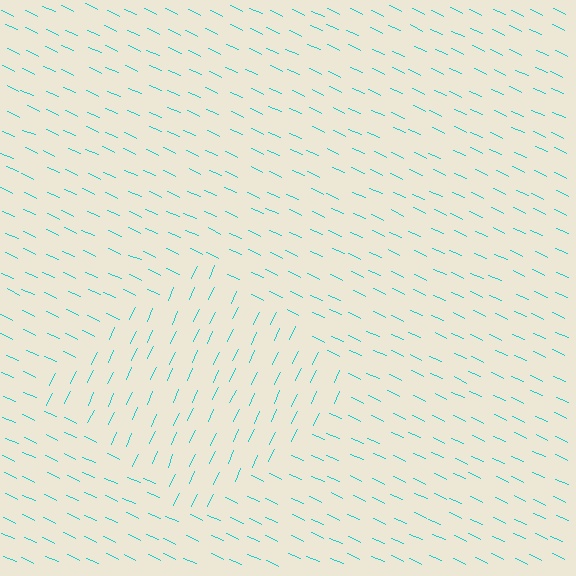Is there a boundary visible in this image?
Yes, there is a texture boundary formed by a change in line orientation.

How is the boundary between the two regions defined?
The boundary is defined purely by a change in line orientation (approximately 90 degrees difference). All lines are the same color and thickness.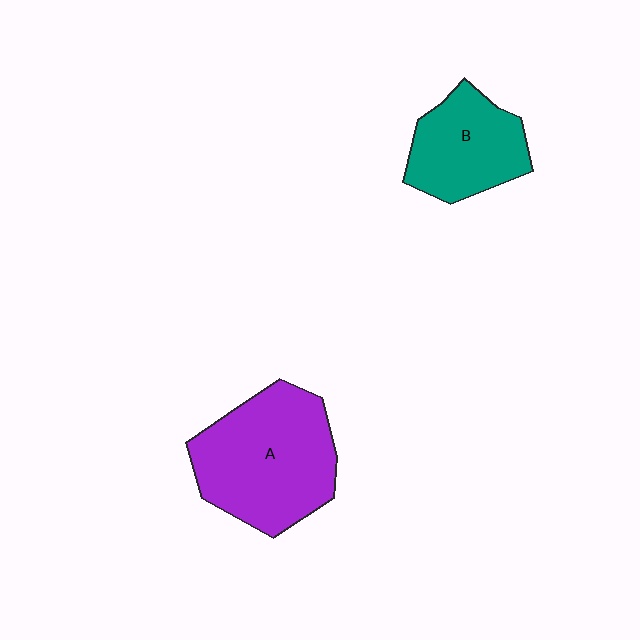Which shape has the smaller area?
Shape B (teal).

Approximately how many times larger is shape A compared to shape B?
Approximately 1.6 times.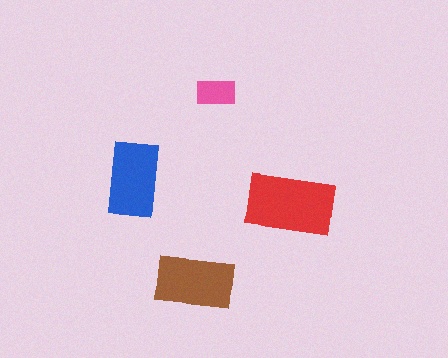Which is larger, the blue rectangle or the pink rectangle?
The blue one.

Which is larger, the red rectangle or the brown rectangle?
The red one.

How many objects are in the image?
There are 4 objects in the image.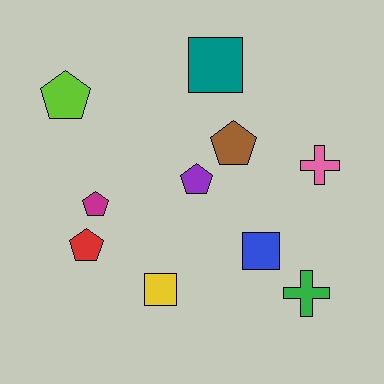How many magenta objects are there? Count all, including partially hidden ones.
There is 1 magenta object.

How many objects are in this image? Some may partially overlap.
There are 10 objects.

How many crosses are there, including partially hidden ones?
There are 2 crosses.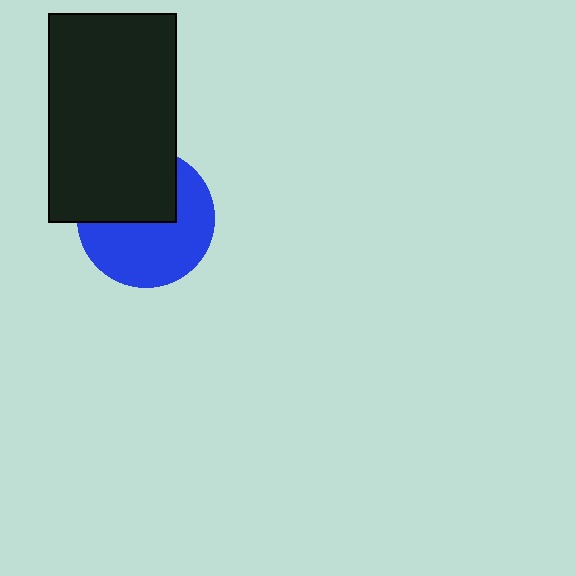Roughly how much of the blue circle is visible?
About half of it is visible (roughly 58%).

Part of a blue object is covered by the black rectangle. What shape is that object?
It is a circle.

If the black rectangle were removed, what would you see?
You would see the complete blue circle.